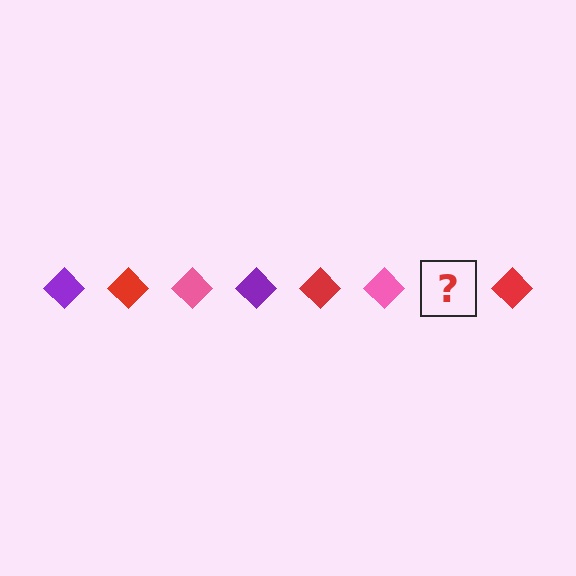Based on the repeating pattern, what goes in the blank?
The blank should be a purple diamond.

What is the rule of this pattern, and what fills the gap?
The rule is that the pattern cycles through purple, red, pink diamonds. The gap should be filled with a purple diamond.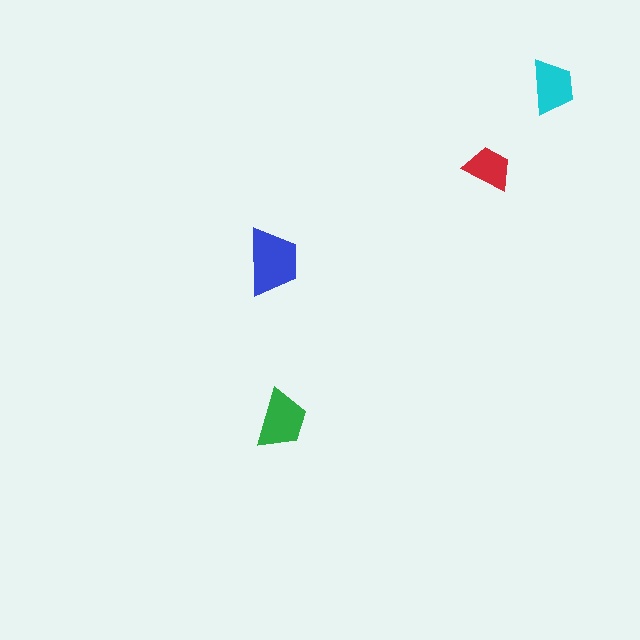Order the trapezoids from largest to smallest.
the blue one, the green one, the cyan one, the red one.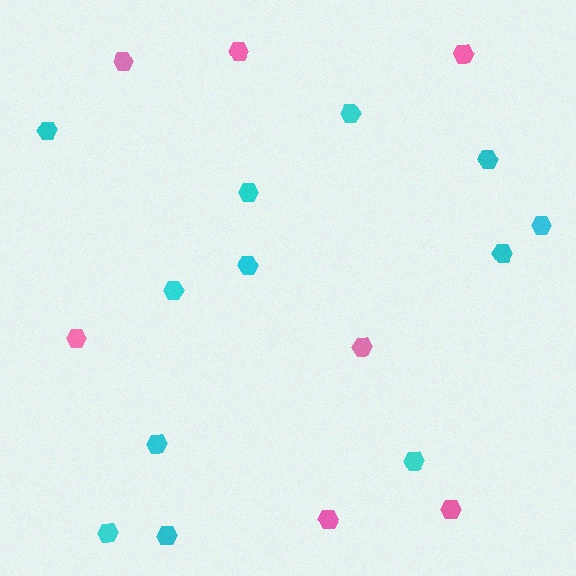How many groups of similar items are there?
There are 2 groups: one group of pink hexagons (7) and one group of cyan hexagons (12).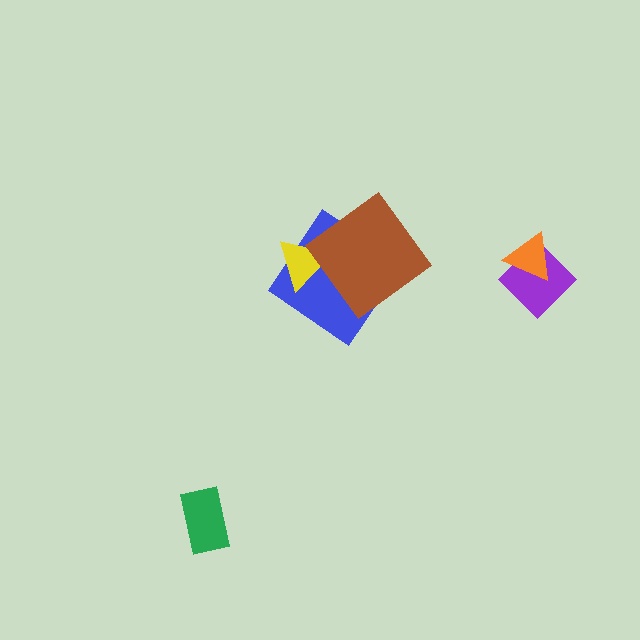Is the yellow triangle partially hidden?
Yes, it is partially covered by another shape.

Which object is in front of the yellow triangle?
The brown diamond is in front of the yellow triangle.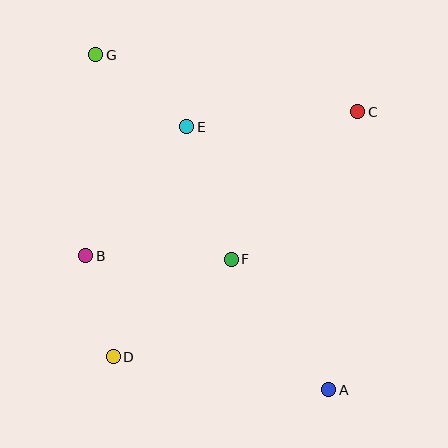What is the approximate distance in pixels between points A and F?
The distance between A and F is approximately 163 pixels.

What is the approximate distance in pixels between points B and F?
The distance between B and F is approximately 146 pixels.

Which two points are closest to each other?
Points B and D are closest to each other.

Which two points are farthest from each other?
Points A and G are farthest from each other.